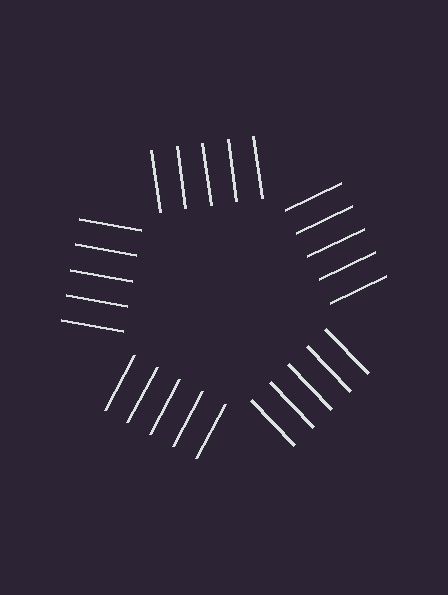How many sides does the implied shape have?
5 sides — the line-ends trace a pentagon.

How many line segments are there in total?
25 — 5 along each of the 5 edges.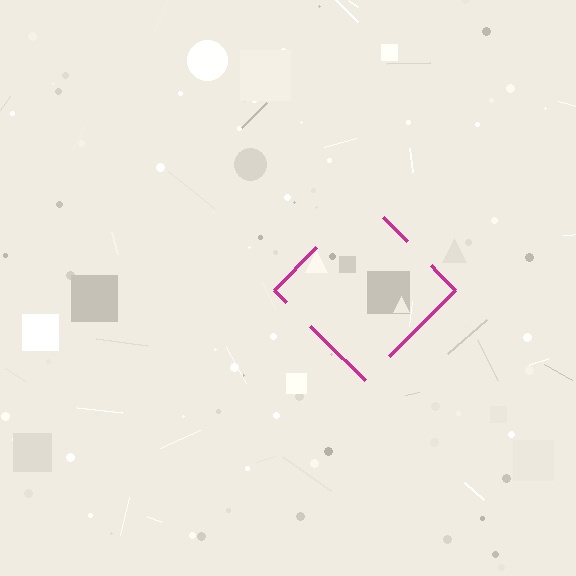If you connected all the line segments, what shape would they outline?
They would outline a diamond.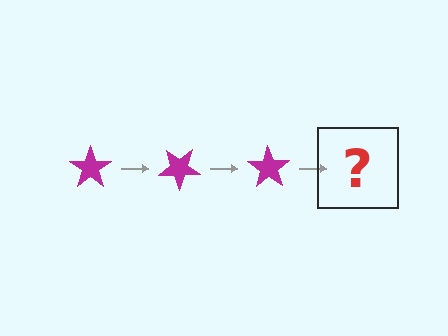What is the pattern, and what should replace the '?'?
The pattern is that the star rotates 35 degrees each step. The '?' should be a magenta star rotated 105 degrees.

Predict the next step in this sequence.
The next step is a magenta star rotated 105 degrees.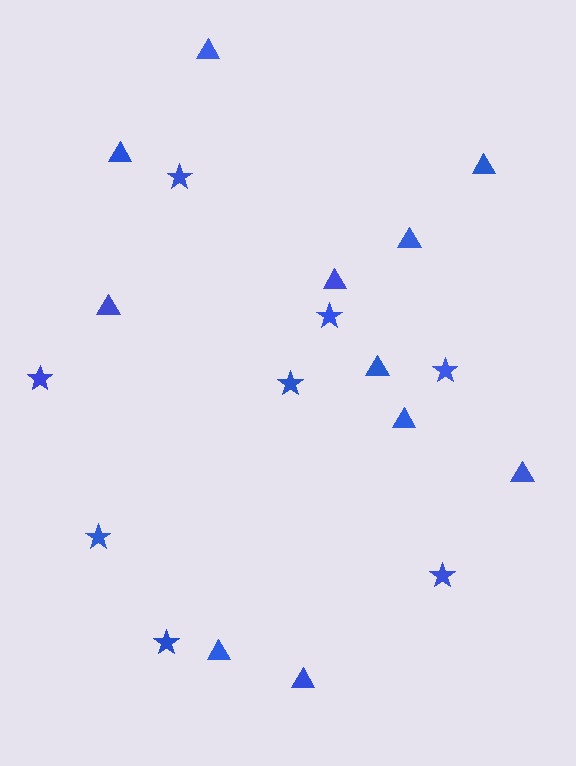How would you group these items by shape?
There are 2 groups: one group of triangles (11) and one group of stars (8).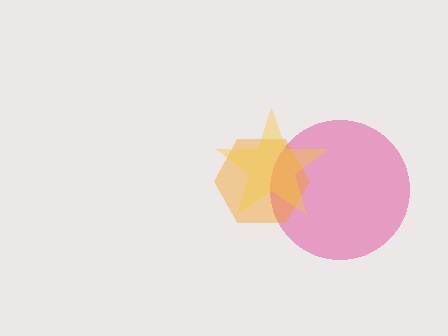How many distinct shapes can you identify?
There are 3 distinct shapes: a pink circle, an orange hexagon, a yellow star.